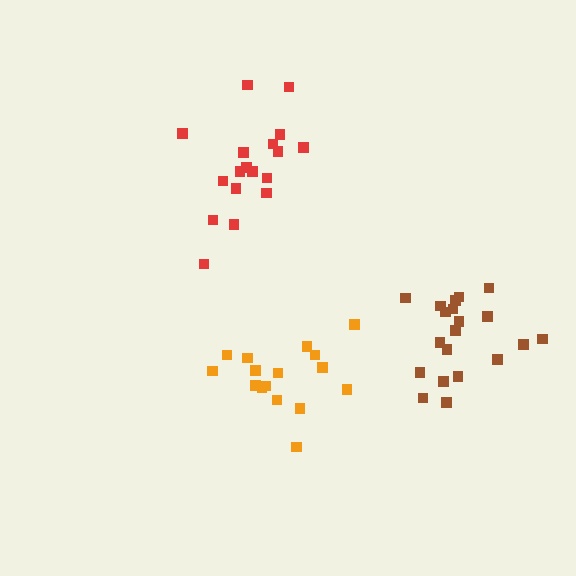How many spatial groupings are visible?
There are 3 spatial groupings.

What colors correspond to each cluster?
The clusters are colored: brown, red, orange.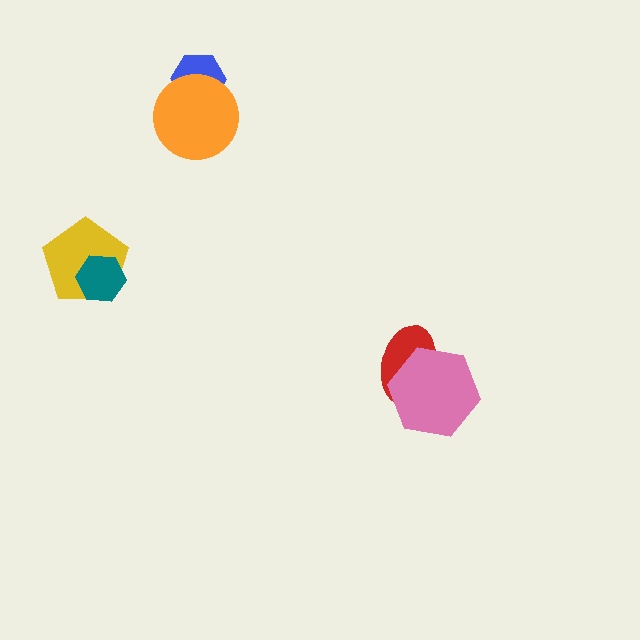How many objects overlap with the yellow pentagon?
1 object overlaps with the yellow pentagon.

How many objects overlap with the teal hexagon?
1 object overlaps with the teal hexagon.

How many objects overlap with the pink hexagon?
1 object overlaps with the pink hexagon.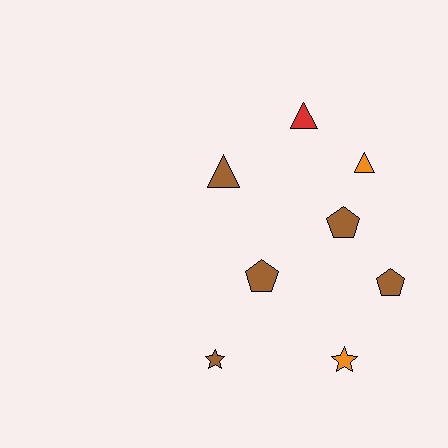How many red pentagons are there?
There are no red pentagons.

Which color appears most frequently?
Brown, with 5 objects.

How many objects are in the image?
There are 8 objects.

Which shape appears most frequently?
Pentagon, with 3 objects.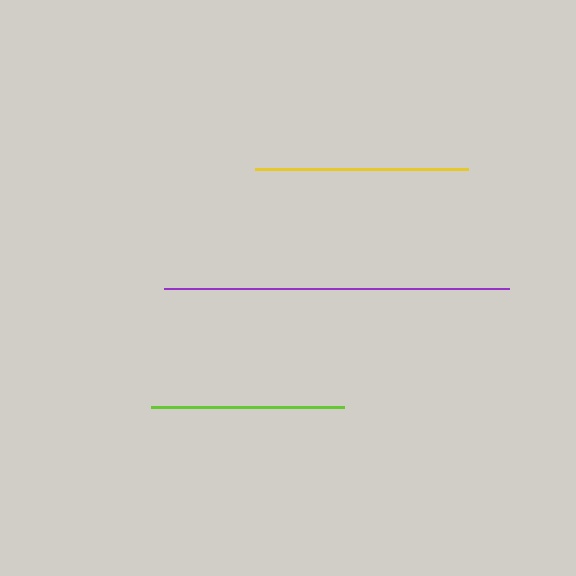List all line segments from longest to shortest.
From longest to shortest: purple, yellow, lime.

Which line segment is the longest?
The purple line is the longest at approximately 346 pixels.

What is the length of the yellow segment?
The yellow segment is approximately 213 pixels long.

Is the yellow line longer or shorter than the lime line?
The yellow line is longer than the lime line.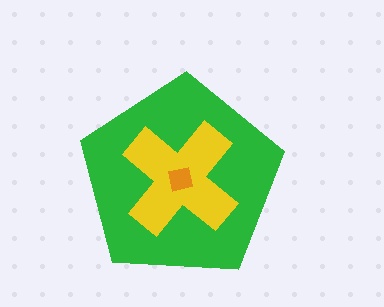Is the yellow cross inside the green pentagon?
Yes.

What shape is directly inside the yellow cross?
The orange square.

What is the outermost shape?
The green pentagon.